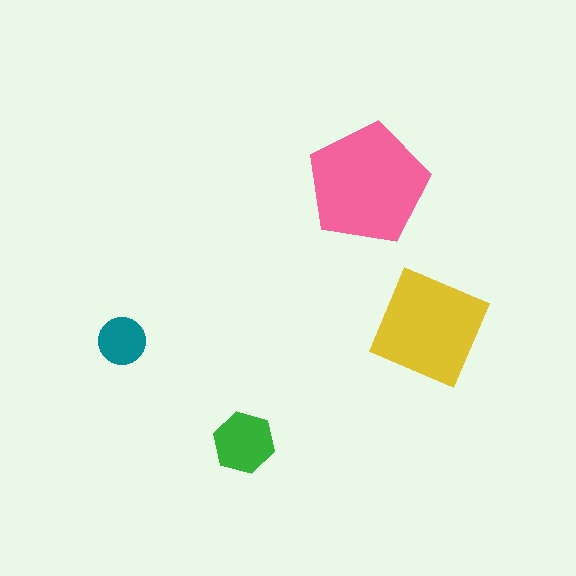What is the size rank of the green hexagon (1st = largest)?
3rd.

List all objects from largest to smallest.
The pink pentagon, the yellow square, the green hexagon, the teal circle.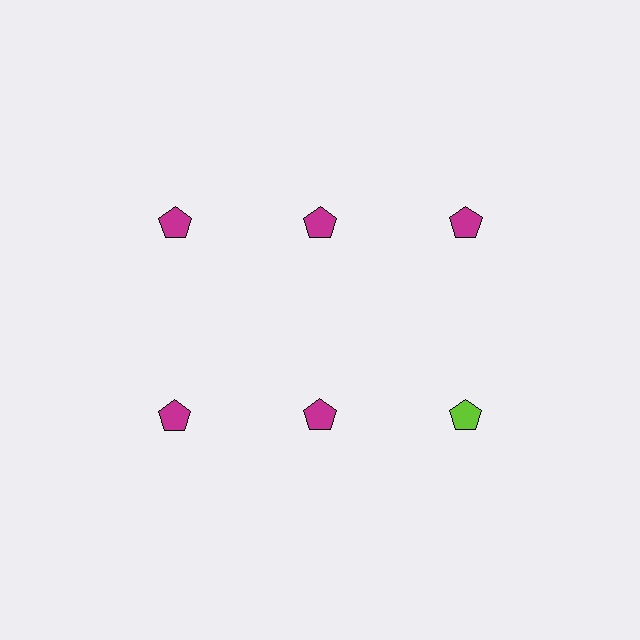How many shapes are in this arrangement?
There are 6 shapes arranged in a grid pattern.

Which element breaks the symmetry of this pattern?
The lime pentagon in the second row, center column breaks the symmetry. All other shapes are magenta pentagons.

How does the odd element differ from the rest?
It has a different color: lime instead of magenta.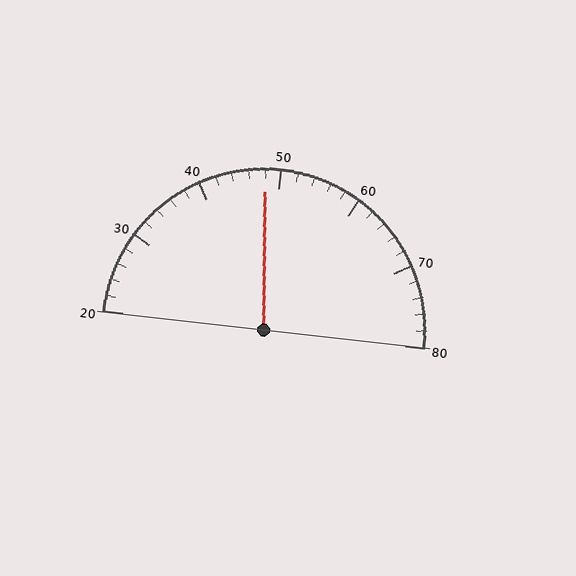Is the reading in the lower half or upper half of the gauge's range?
The reading is in the lower half of the range (20 to 80).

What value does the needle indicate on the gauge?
The needle indicates approximately 48.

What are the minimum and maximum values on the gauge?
The gauge ranges from 20 to 80.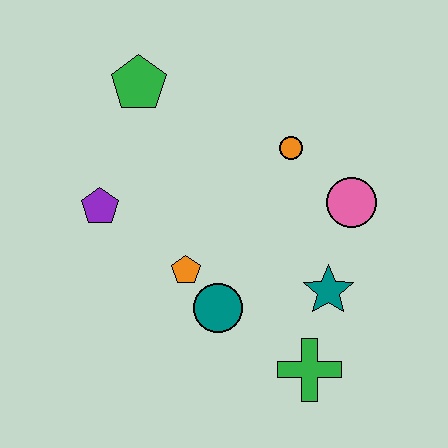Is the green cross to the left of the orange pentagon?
No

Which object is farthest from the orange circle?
The green cross is farthest from the orange circle.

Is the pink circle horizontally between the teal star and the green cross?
No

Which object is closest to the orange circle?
The pink circle is closest to the orange circle.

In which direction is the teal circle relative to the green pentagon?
The teal circle is below the green pentagon.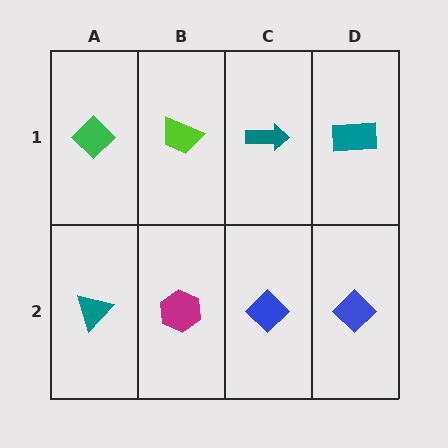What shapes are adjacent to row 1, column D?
A blue diamond (row 2, column D), a teal arrow (row 1, column C).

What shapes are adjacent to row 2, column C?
A teal arrow (row 1, column C), a magenta hexagon (row 2, column B), a blue diamond (row 2, column D).